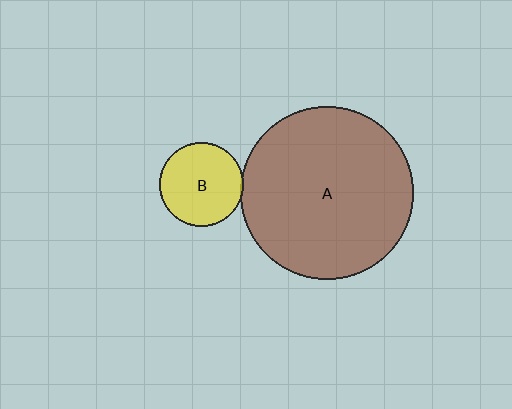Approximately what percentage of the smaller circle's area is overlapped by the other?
Approximately 5%.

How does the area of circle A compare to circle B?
Approximately 4.3 times.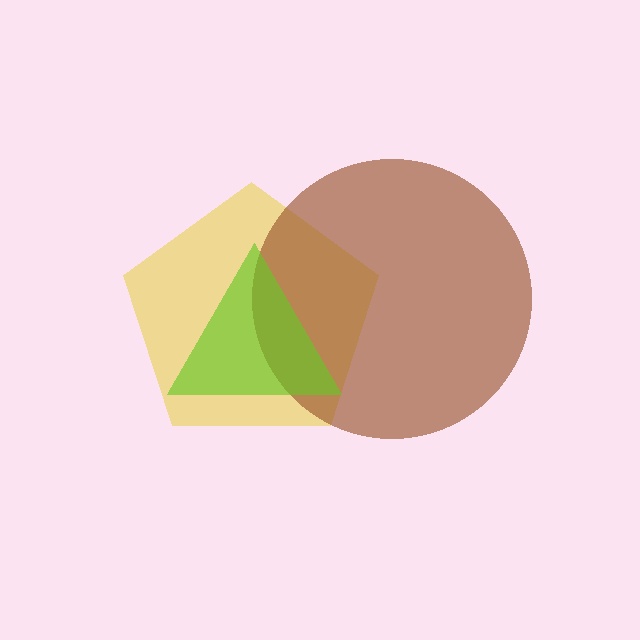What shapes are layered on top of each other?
The layered shapes are: a yellow pentagon, a brown circle, a lime triangle.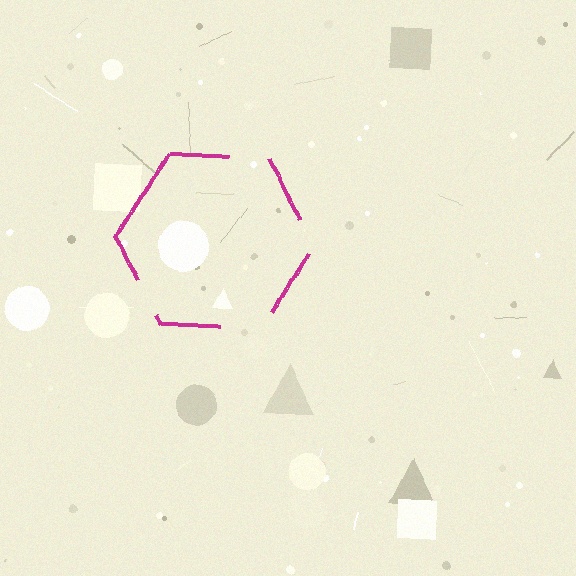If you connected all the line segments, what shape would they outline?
They would outline a hexagon.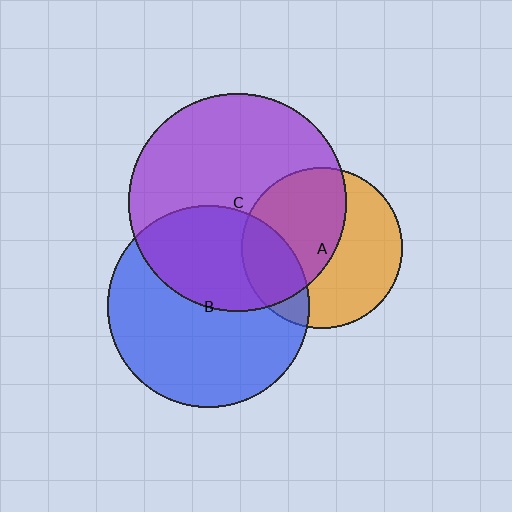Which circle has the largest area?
Circle C (purple).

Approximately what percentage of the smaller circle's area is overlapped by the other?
Approximately 40%.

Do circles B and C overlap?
Yes.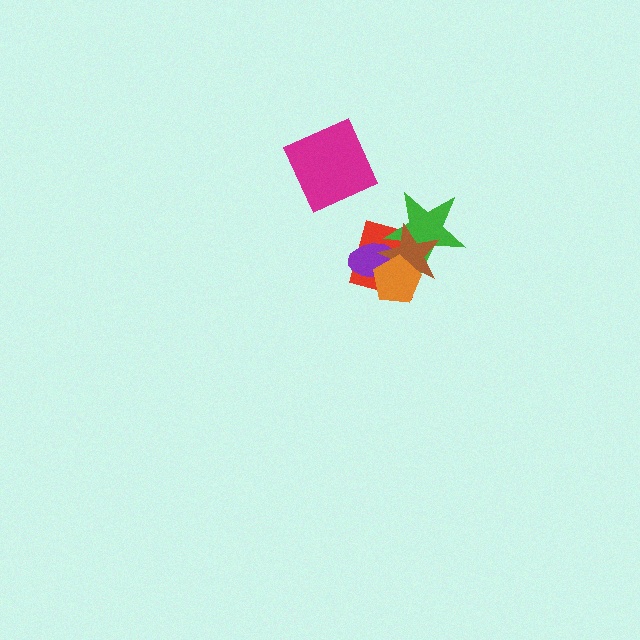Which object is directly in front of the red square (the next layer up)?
The purple ellipse is directly in front of the red square.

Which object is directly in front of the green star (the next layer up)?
The brown star is directly in front of the green star.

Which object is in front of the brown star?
The orange pentagon is in front of the brown star.